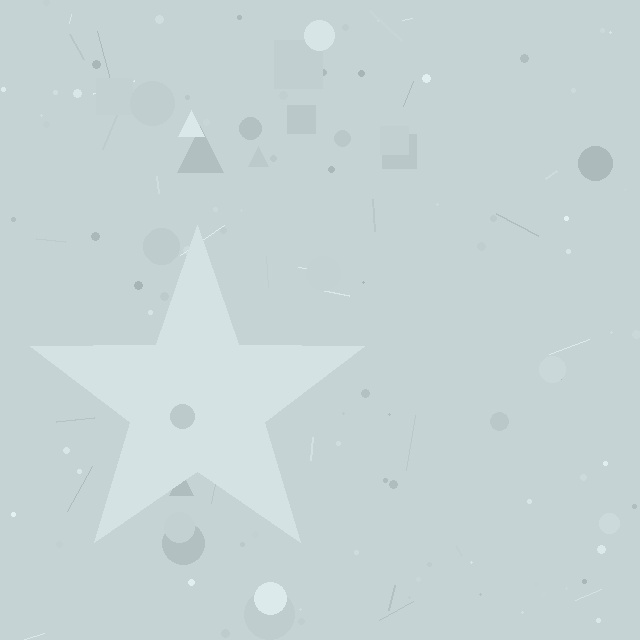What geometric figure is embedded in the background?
A star is embedded in the background.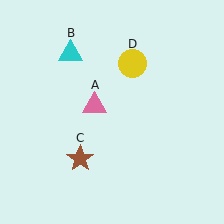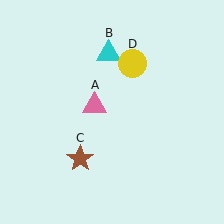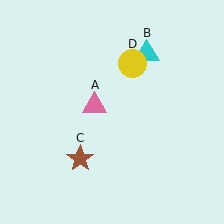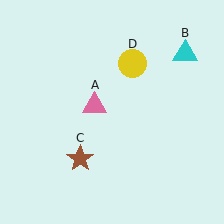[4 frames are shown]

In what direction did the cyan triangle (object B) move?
The cyan triangle (object B) moved right.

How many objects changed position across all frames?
1 object changed position: cyan triangle (object B).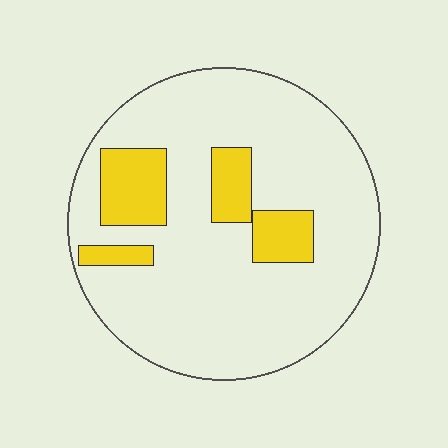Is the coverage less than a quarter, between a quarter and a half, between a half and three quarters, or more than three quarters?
Less than a quarter.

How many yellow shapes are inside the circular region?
4.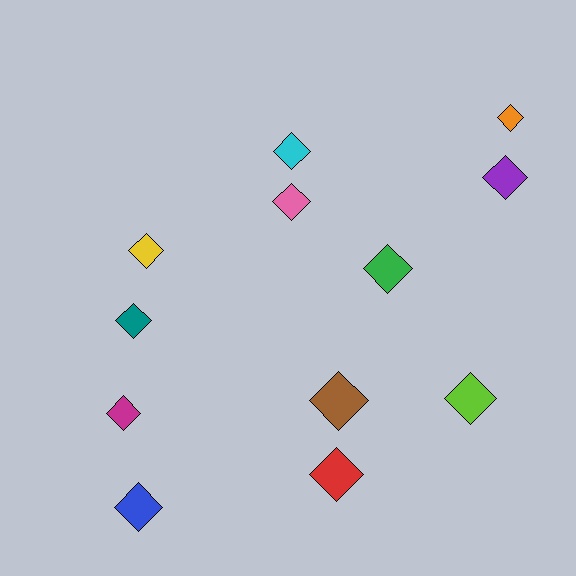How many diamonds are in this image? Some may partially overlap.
There are 12 diamonds.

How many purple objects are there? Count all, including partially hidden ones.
There is 1 purple object.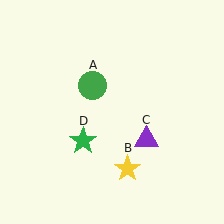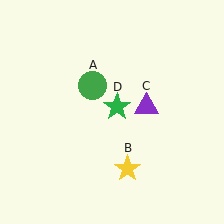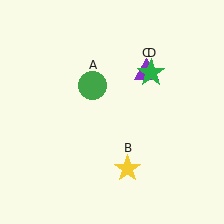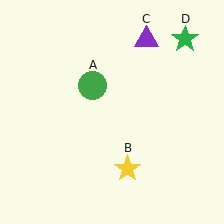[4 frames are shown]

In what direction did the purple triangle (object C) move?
The purple triangle (object C) moved up.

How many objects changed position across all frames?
2 objects changed position: purple triangle (object C), green star (object D).